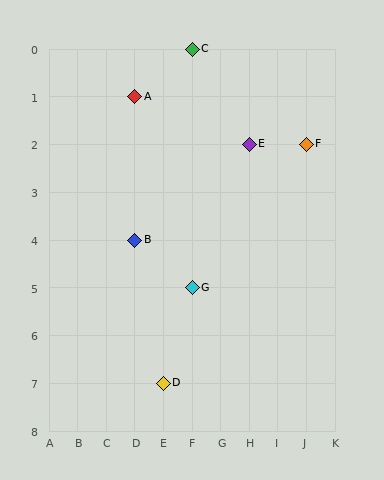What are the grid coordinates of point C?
Point C is at grid coordinates (F, 0).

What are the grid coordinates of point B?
Point B is at grid coordinates (D, 4).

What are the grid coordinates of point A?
Point A is at grid coordinates (D, 1).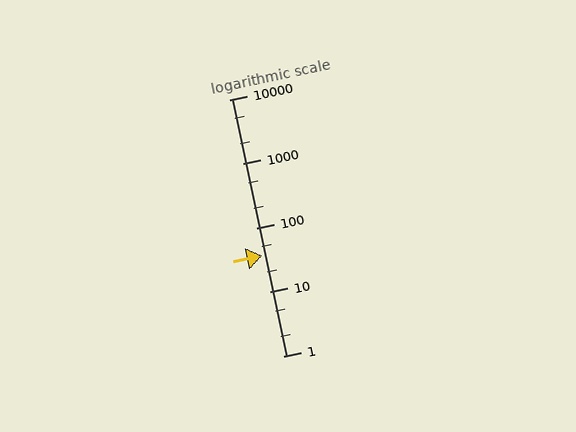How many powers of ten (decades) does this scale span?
The scale spans 4 decades, from 1 to 10000.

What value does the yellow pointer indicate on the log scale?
The pointer indicates approximately 37.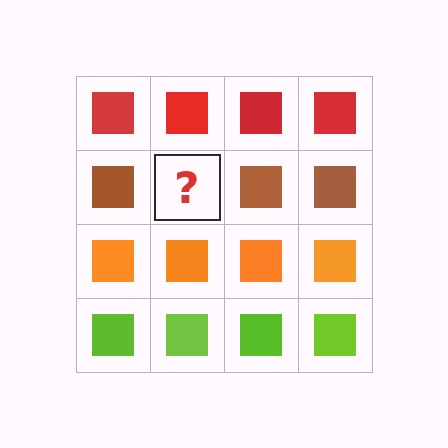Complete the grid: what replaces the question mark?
The question mark should be replaced with a brown square.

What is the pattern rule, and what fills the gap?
The rule is that each row has a consistent color. The gap should be filled with a brown square.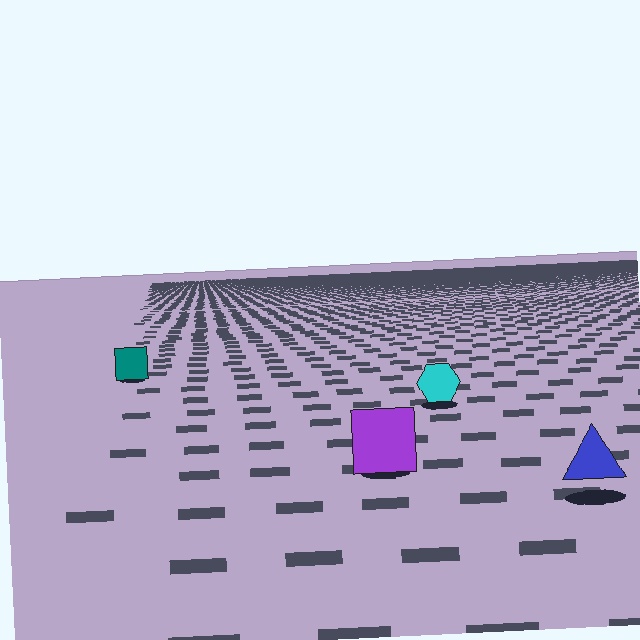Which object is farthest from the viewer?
The teal square is farthest from the viewer. It appears smaller and the ground texture around it is denser.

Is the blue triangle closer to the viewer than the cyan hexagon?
Yes. The blue triangle is closer — you can tell from the texture gradient: the ground texture is coarser near it.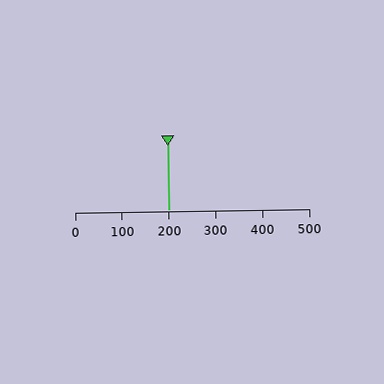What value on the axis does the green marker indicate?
The marker indicates approximately 200.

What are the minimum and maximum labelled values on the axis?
The axis runs from 0 to 500.